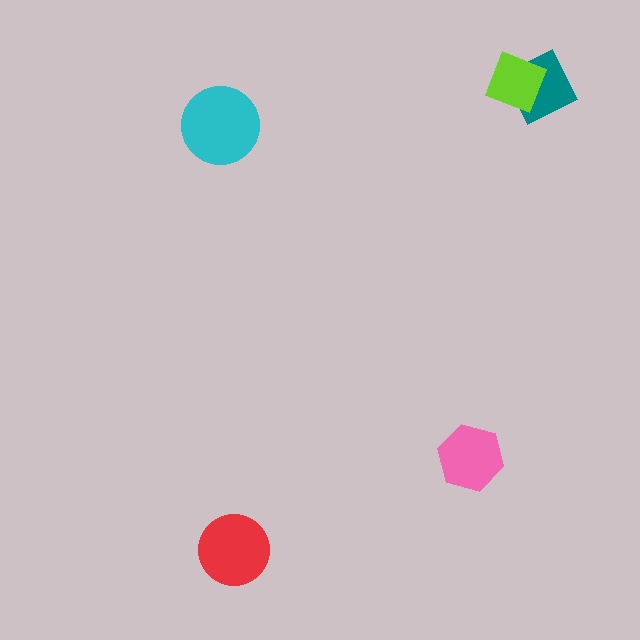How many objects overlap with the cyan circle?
0 objects overlap with the cyan circle.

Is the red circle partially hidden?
No, no other shape covers it.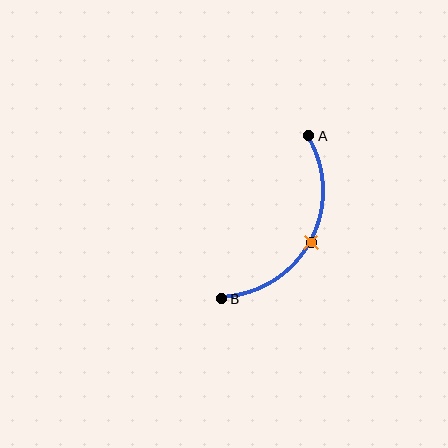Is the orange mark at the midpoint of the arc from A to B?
Yes. The orange mark lies on the arc at equal arc-length from both A and B — it is the arc midpoint.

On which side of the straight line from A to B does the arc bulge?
The arc bulges to the right of the straight line connecting A and B.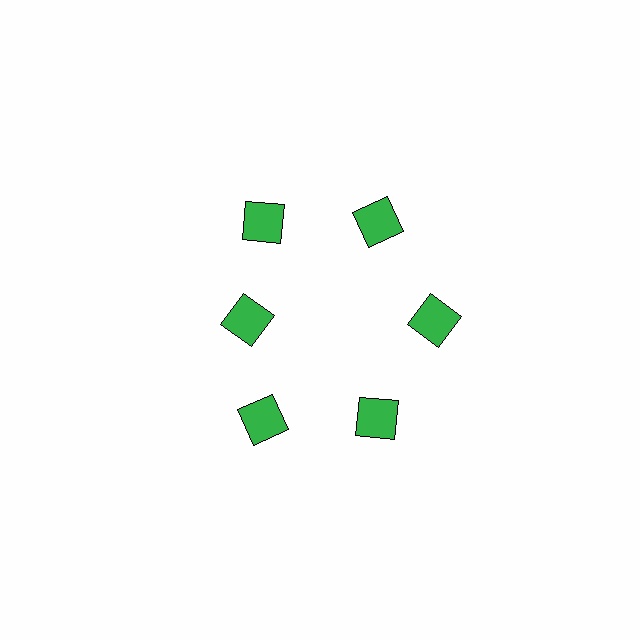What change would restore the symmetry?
The symmetry would be restored by moving it outward, back onto the ring so that all 6 squares sit at equal angles and equal distance from the center.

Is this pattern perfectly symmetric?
No. The 6 green squares are arranged in a ring, but one element near the 9 o'clock position is pulled inward toward the center, breaking the 6-fold rotational symmetry.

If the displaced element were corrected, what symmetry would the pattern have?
It would have 6-fold rotational symmetry — the pattern would map onto itself every 60 degrees.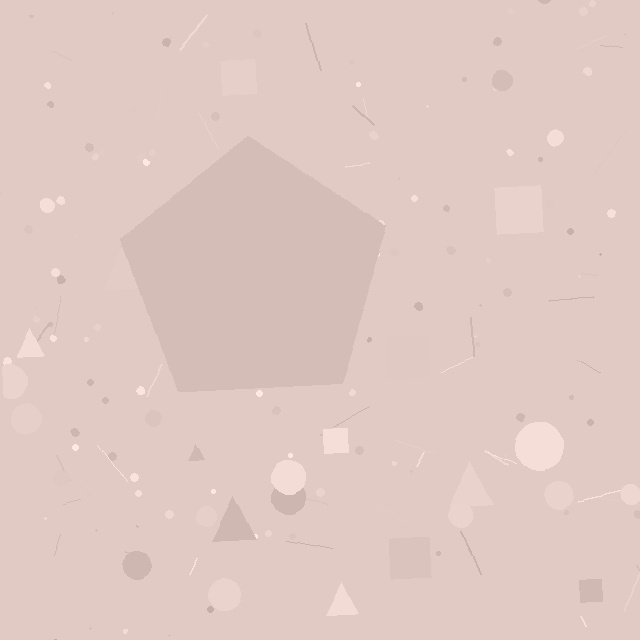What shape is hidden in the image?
A pentagon is hidden in the image.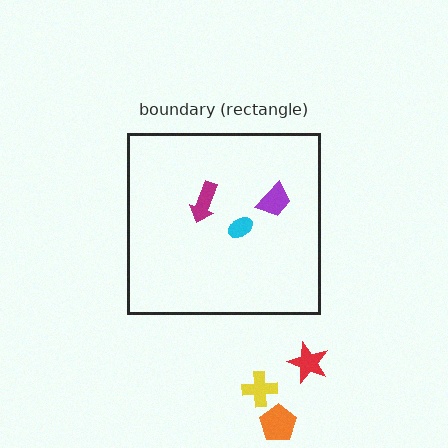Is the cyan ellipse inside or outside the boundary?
Inside.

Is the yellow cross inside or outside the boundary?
Outside.